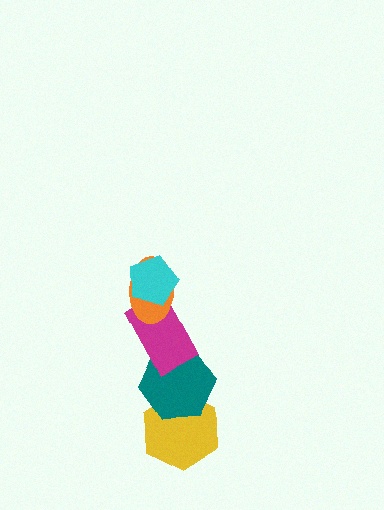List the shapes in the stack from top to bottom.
From top to bottom: the cyan pentagon, the orange ellipse, the magenta rectangle, the teal hexagon, the yellow hexagon.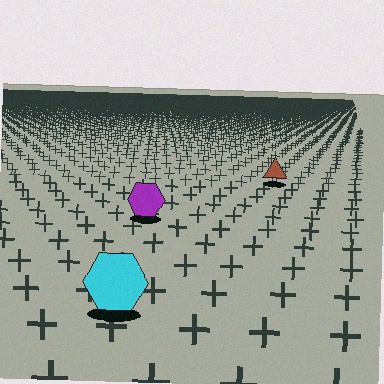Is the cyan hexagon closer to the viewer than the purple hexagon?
Yes. The cyan hexagon is closer — you can tell from the texture gradient: the ground texture is coarser near it.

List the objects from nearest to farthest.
From nearest to farthest: the cyan hexagon, the purple hexagon, the brown triangle.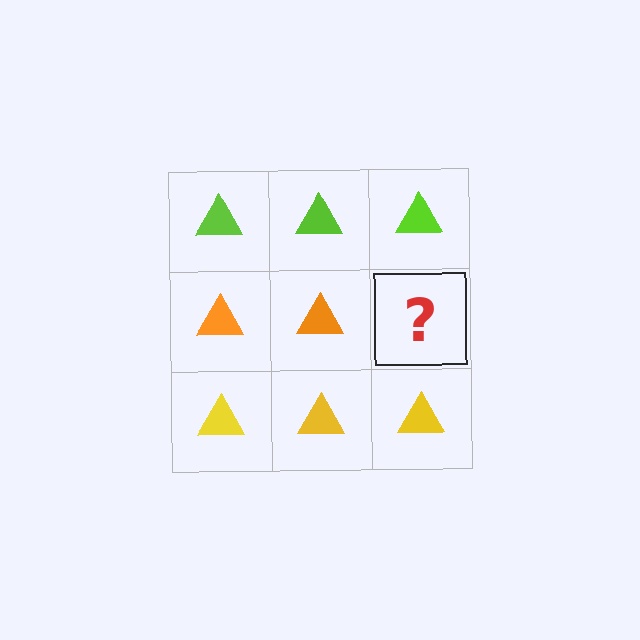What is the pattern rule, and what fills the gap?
The rule is that each row has a consistent color. The gap should be filled with an orange triangle.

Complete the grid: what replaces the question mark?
The question mark should be replaced with an orange triangle.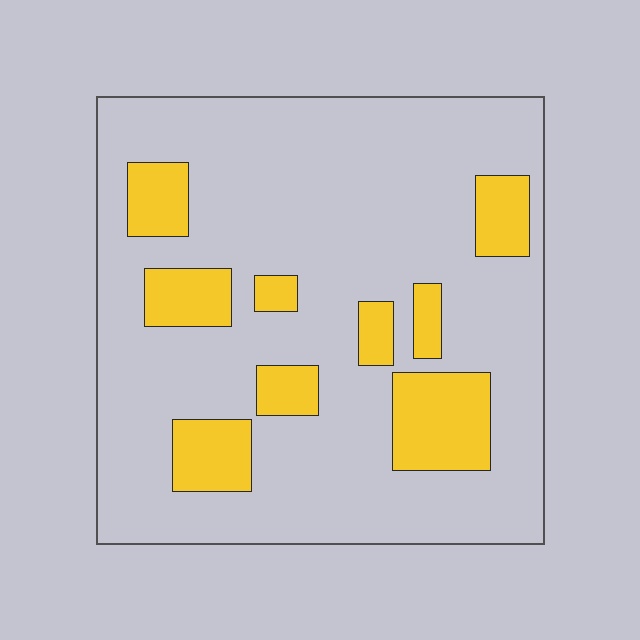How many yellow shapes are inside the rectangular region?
9.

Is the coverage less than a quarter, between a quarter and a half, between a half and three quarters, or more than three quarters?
Less than a quarter.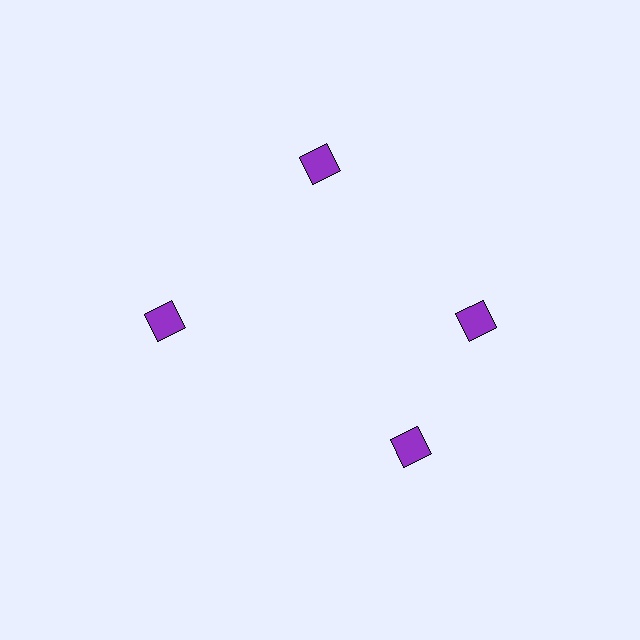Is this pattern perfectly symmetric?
No. The 4 purple diamonds are arranged in a ring, but one element near the 6 o'clock position is rotated out of alignment along the ring, breaking the 4-fold rotational symmetry.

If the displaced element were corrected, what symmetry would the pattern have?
It would have 4-fold rotational symmetry — the pattern would map onto itself every 90 degrees.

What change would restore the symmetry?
The symmetry would be restored by rotating it back into even spacing with its neighbors so that all 4 diamonds sit at equal angles and equal distance from the center.